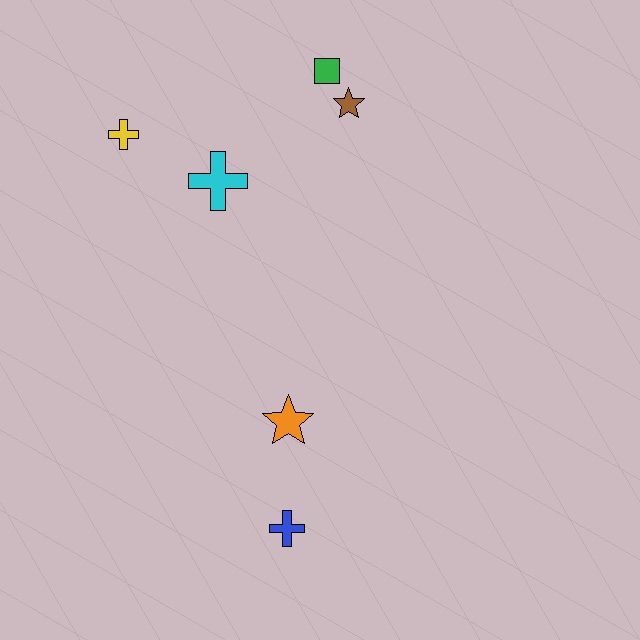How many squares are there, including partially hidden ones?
There is 1 square.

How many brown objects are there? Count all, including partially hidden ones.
There is 1 brown object.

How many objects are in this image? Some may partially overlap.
There are 6 objects.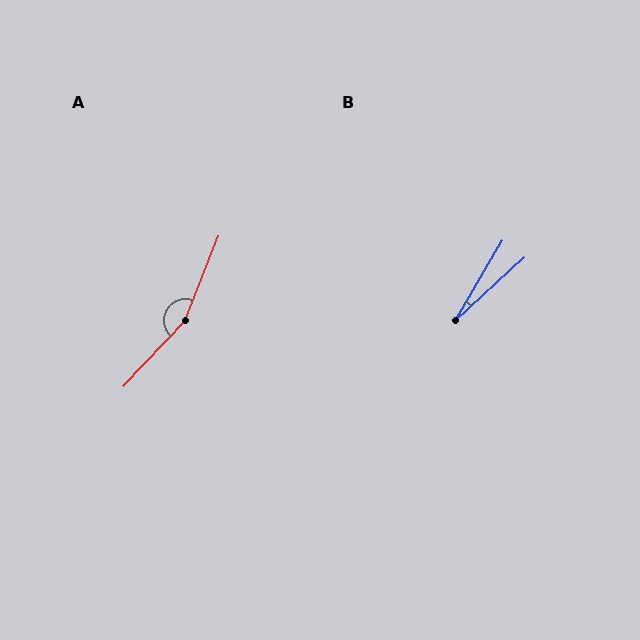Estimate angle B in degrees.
Approximately 17 degrees.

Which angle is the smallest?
B, at approximately 17 degrees.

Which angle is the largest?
A, at approximately 158 degrees.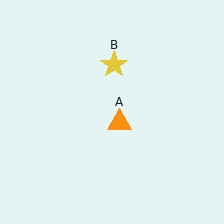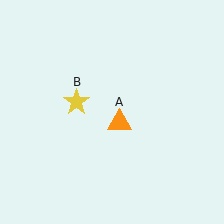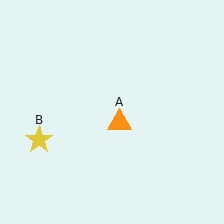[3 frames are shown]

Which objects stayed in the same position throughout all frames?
Orange triangle (object A) remained stationary.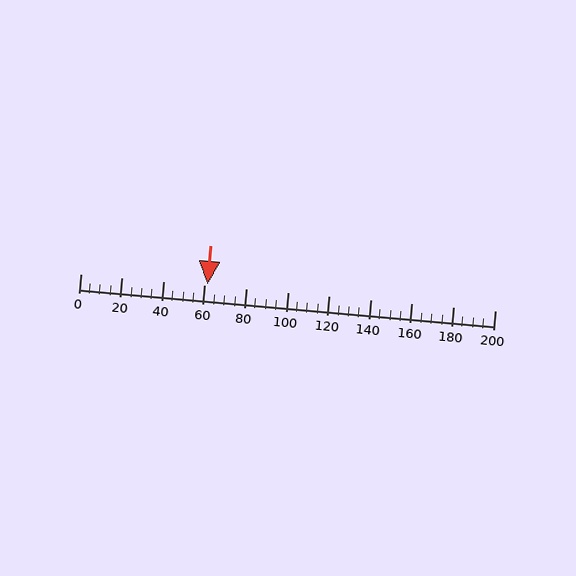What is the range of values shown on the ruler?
The ruler shows values from 0 to 200.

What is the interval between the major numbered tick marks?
The major tick marks are spaced 20 units apart.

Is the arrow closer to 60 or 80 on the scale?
The arrow is closer to 60.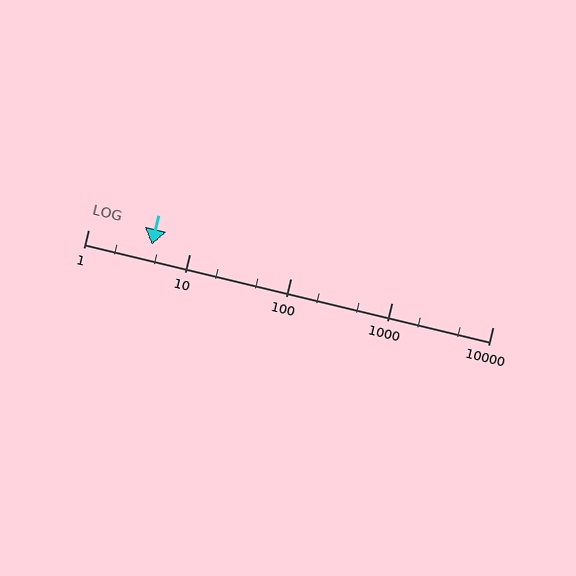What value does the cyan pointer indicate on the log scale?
The pointer indicates approximately 4.3.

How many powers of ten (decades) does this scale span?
The scale spans 4 decades, from 1 to 10000.